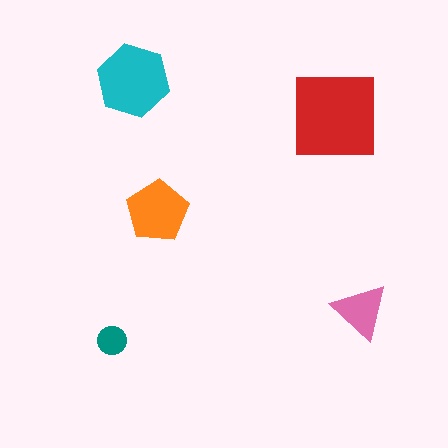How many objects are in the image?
There are 5 objects in the image.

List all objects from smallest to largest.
The teal circle, the pink triangle, the orange pentagon, the cyan hexagon, the red square.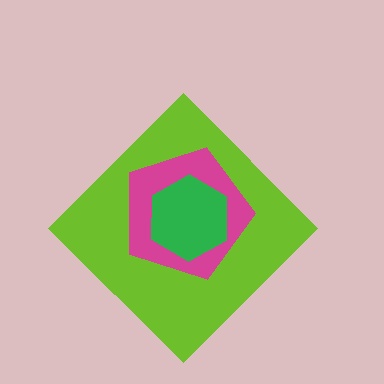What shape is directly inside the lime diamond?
The magenta pentagon.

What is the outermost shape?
The lime diamond.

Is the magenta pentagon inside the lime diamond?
Yes.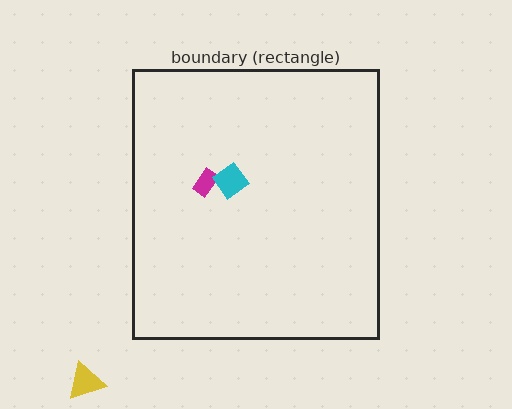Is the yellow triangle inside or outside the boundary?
Outside.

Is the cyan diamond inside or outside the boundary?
Inside.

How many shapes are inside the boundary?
2 inside, 1 outside.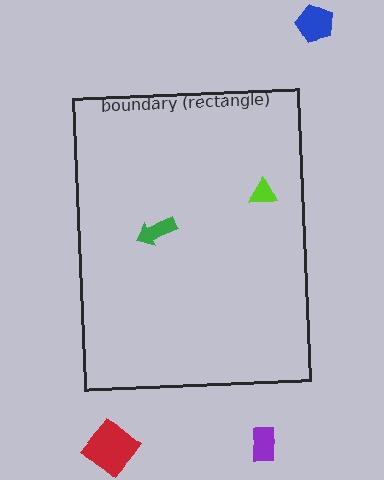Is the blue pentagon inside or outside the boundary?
Outside.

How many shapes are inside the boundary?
2 inside, 3 outside.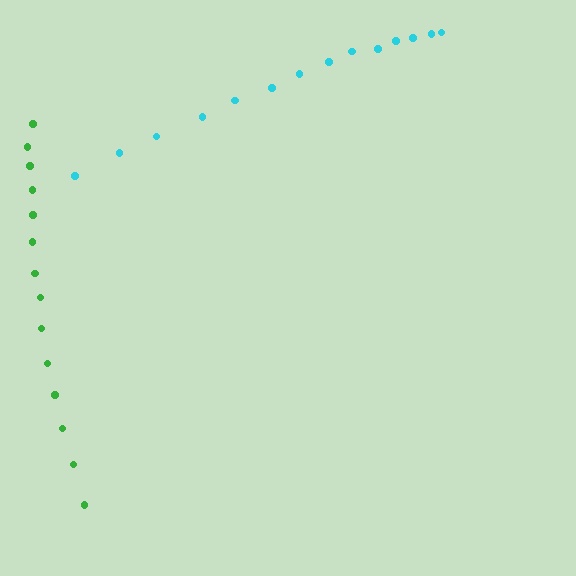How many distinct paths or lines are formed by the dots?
There are 2 distinct paths.